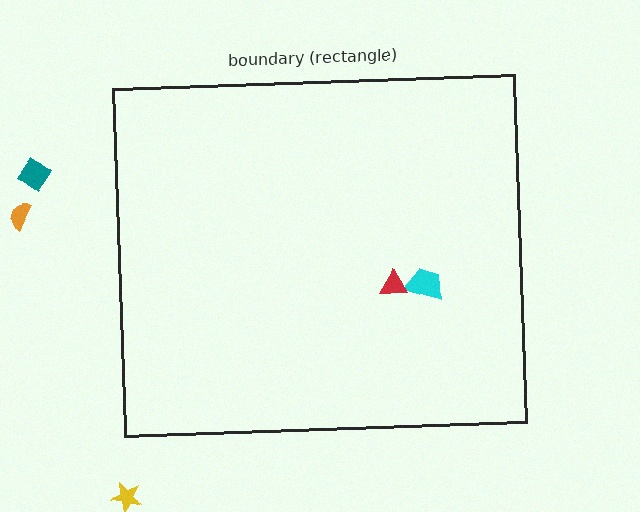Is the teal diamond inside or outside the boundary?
Outside.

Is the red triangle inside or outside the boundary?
Inside.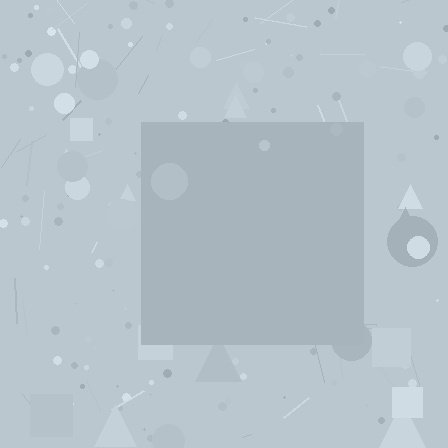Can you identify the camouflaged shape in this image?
The camouflaged shape is a square.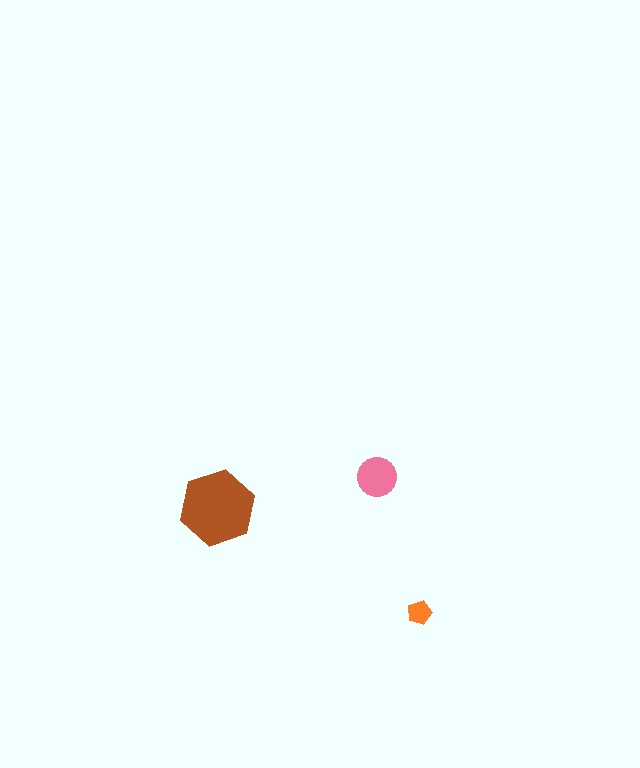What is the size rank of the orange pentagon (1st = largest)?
3rd.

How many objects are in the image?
There are 3 objects in the image.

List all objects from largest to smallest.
The brown hexagon, the pink circle, the orange pentagon.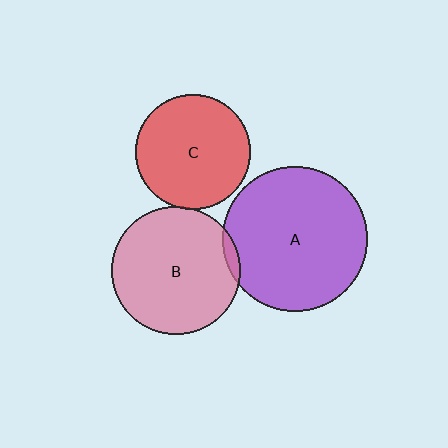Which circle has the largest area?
Circle A (purple).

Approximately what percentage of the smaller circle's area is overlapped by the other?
Approximately 5%.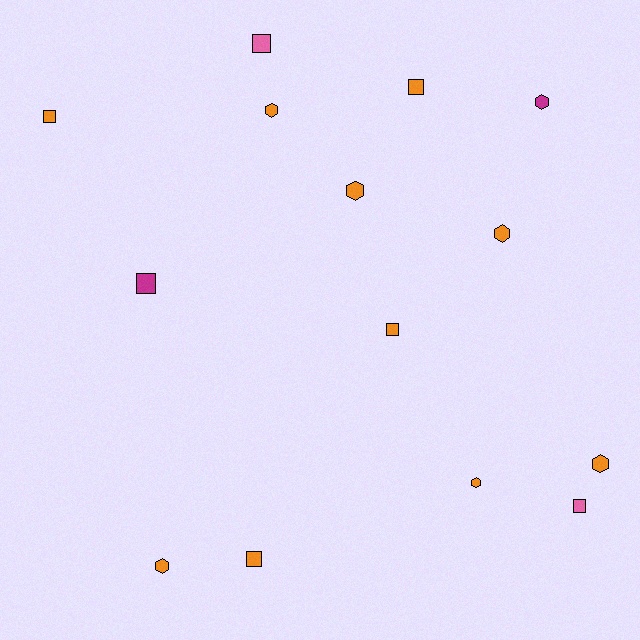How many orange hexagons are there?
There are 6 orange hexagons.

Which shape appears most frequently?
Hexagon, with 7 objects.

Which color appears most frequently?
Orange, with 10 objects.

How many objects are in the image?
There are 14 objects.